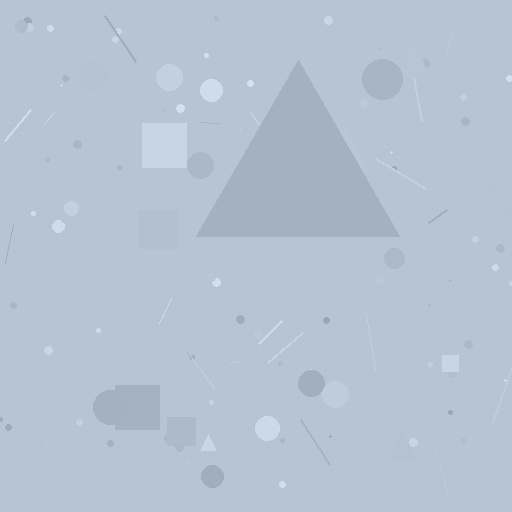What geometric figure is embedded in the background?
A triangle is embedded in the background.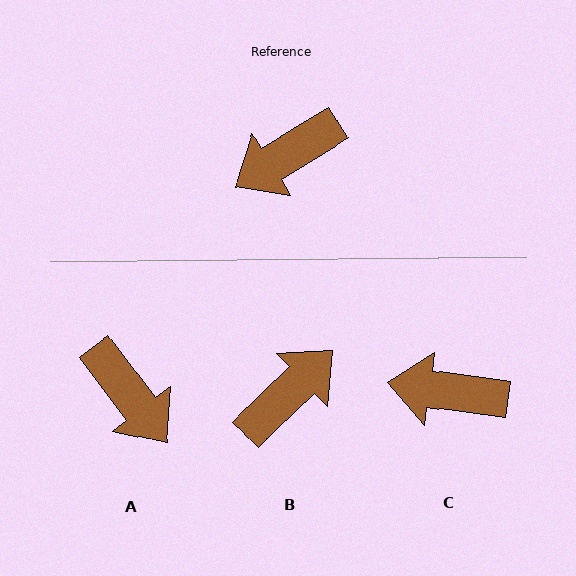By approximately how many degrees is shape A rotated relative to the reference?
Approximately 95 degrees counter-clockwise.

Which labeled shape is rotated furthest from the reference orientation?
B, about 168 degrees away.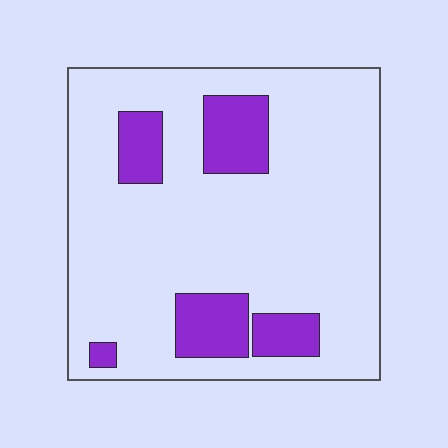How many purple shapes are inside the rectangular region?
5.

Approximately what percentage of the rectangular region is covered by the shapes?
Approximately 15%.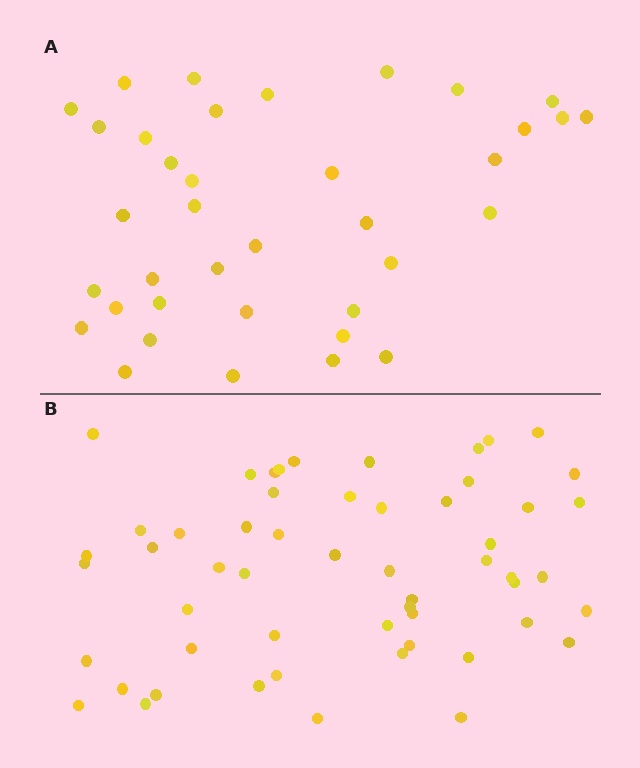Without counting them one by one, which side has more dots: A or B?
Region B (the bottom region) has more dots.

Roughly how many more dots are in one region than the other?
Region B has approximately 20 more dots than region A.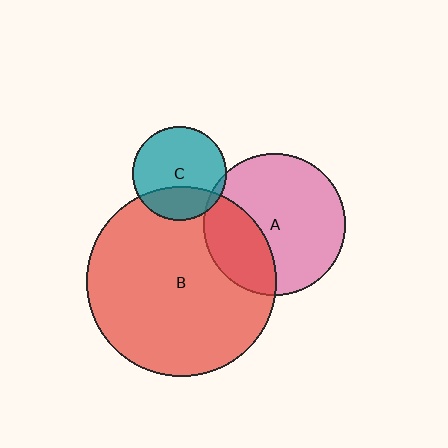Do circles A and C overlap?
Yes.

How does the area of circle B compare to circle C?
Approximately 4.1 times.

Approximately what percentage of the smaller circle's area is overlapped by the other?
Approximately 5%.